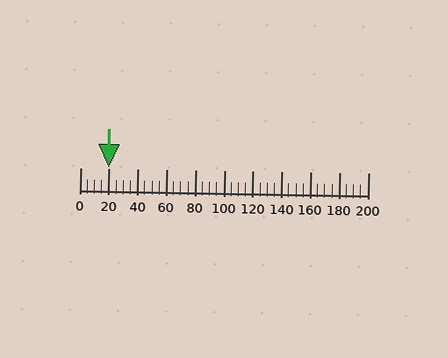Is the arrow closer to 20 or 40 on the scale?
The arrow is closer to 20.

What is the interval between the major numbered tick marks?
The major tick marks are spaced 20 units apart.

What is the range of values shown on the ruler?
The ruler shows values from 0 to 200.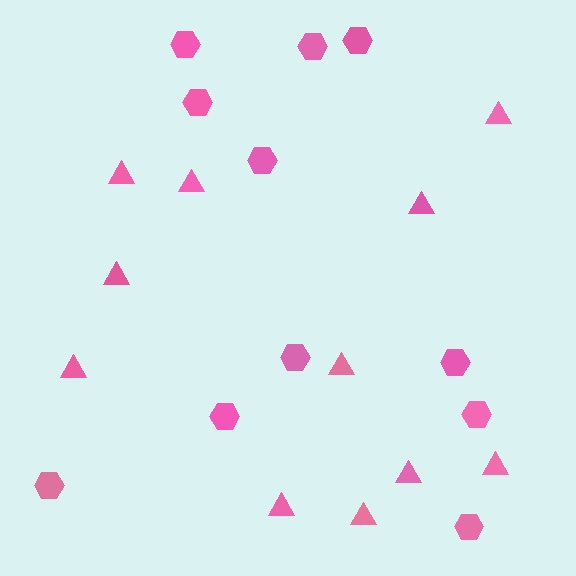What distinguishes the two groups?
There are 2 groups: one group of triangles (11) and one group of hexagons (11).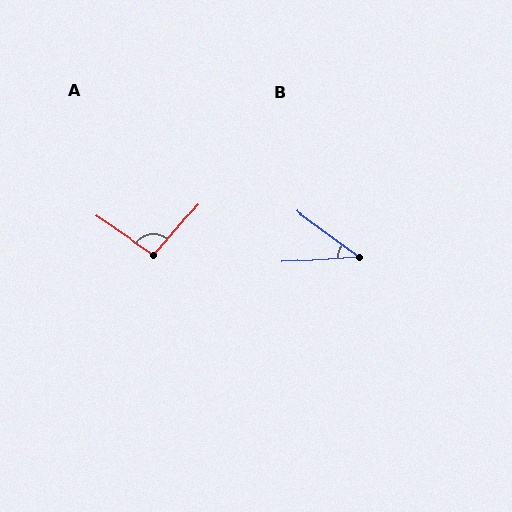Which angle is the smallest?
B, at approximately 40 degrees.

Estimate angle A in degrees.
Approximately 96 degrees.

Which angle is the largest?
A, at approximately 96 degrees.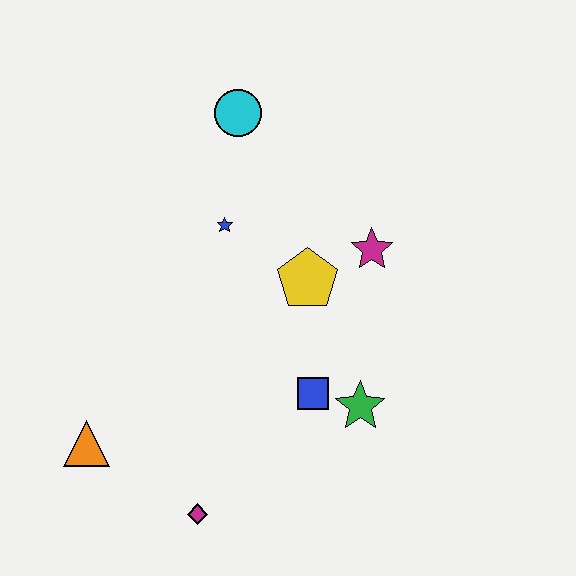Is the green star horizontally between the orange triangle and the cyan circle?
No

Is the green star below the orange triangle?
No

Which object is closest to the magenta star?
The yellow pentagon is closest to the magenta star.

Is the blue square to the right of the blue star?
Yes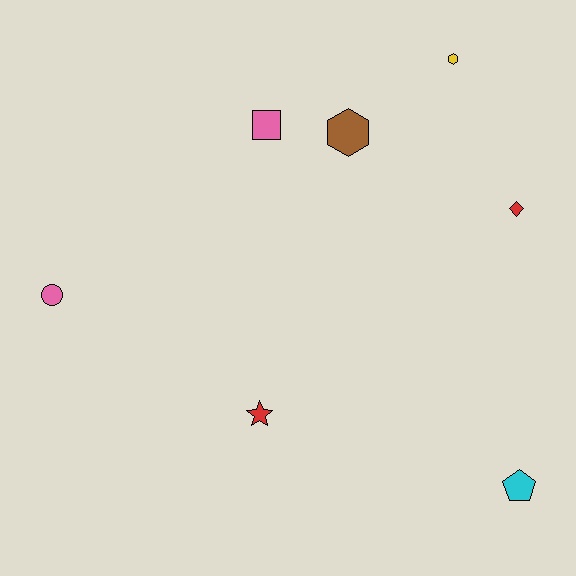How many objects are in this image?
There are 7 objects.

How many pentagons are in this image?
There is 1 pentagon.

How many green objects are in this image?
There are no green objects.